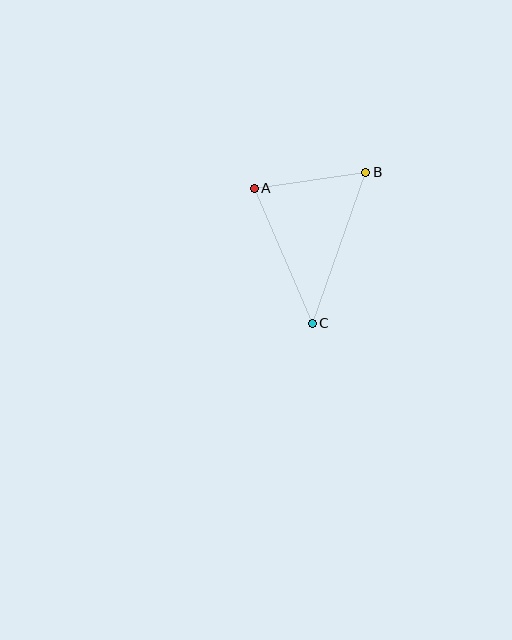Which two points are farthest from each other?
Points B and C are farthest from each other.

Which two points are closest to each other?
Points A and B are closest to each other.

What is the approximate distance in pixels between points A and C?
The distance between A and C is approximately 147 pixels.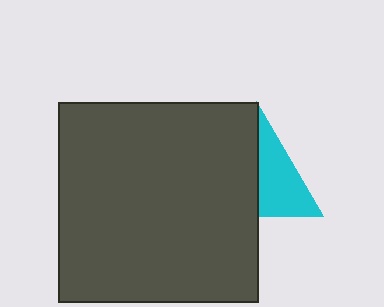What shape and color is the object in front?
The object in front is a dark gray square.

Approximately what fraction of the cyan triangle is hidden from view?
Roughly 54% of the cyan triangle is hidden behind the dark gray square.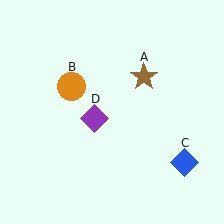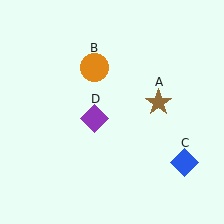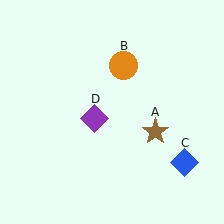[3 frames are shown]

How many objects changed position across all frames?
2 objects changed position: brown star (object A), orange circle (object B).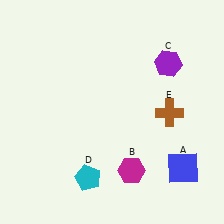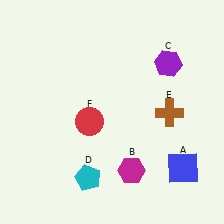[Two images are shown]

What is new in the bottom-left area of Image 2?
A red circle (F) was added in the bottom-left area of Image 2.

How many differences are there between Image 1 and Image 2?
There is 1 difference between the two images.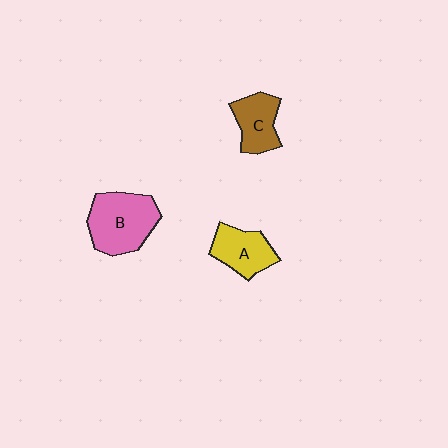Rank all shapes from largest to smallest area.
From largest to smallest: B (pink), A (yellow), C (brown).